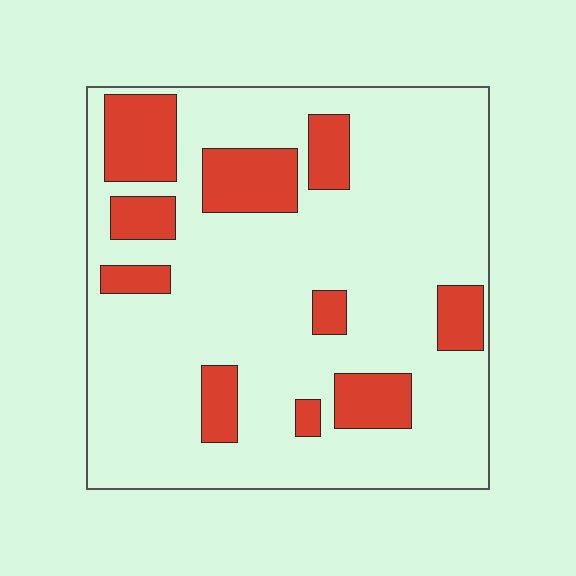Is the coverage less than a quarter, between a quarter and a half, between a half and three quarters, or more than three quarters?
Less than a quarter.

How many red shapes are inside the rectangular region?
10.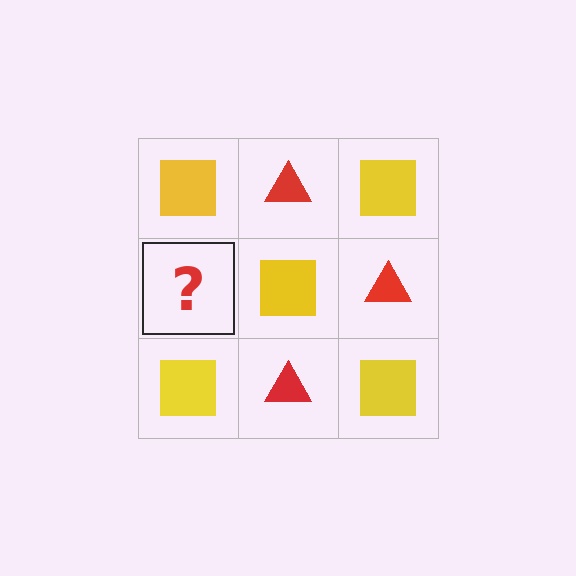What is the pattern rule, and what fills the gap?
The rule is that it alternates yellow square and red triangle in a checkerboard pattern. The gap should be filled with a red triangle.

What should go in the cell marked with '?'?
The missing cell should contain a red triangle.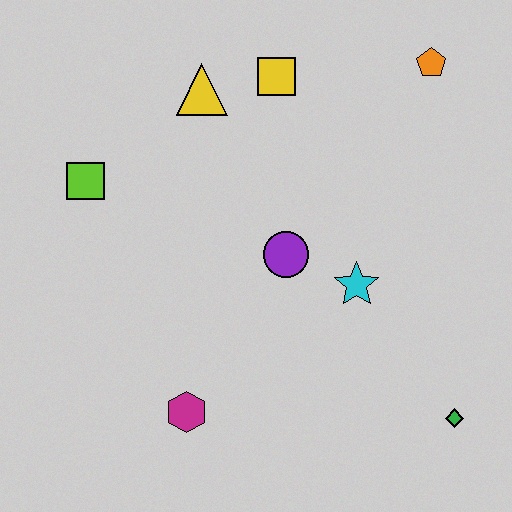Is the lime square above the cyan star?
Yes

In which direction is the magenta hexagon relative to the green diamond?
The magenta hexagon is to the left of the green diamond.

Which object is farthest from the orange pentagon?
The magenta hexagon is farthest from the orange pentagon.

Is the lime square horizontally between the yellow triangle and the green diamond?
No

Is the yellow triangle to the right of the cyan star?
No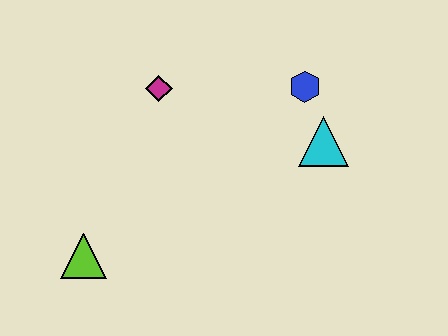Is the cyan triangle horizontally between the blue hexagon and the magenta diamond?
No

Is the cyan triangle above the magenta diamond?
No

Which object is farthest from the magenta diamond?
The lime triangle is farthest from the magenta diamond.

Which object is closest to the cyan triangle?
The blue hexagon is closest to the cyan triangle.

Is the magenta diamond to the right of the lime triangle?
Yes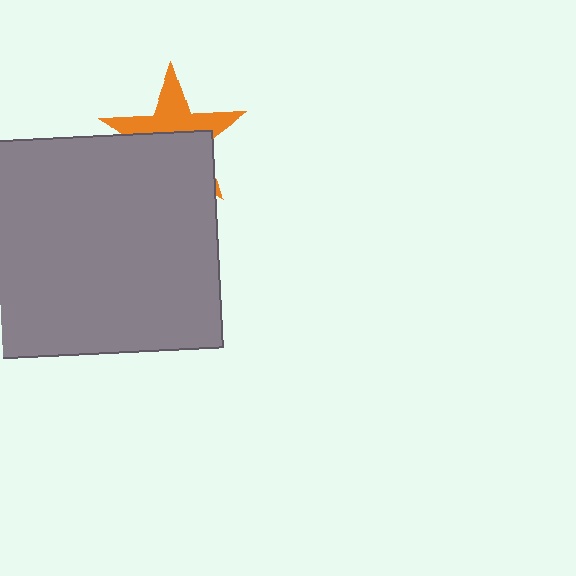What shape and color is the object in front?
The object in front is a gray rectangle.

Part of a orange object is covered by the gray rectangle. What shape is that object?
It is a star.